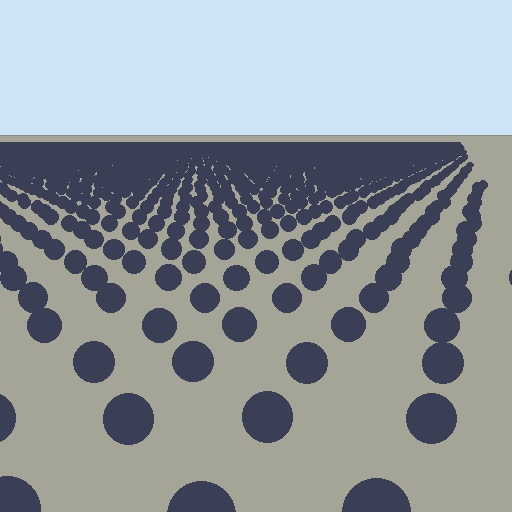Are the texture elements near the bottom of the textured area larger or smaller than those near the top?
Larger. Near the bottom, elements are closer to the viewer and appear at a bigger on-screen size.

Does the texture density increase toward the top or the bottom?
Density increases toward the top.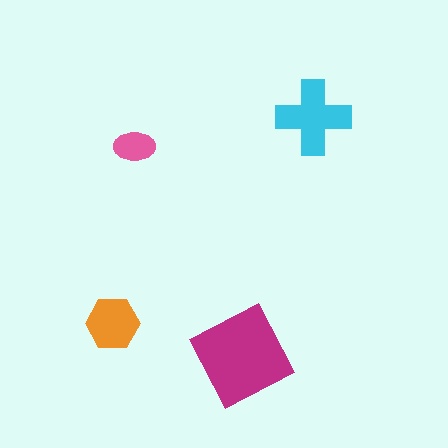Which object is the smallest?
The pink ellipse.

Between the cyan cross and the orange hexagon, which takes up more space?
The cyan cross.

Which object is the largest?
The magenta square.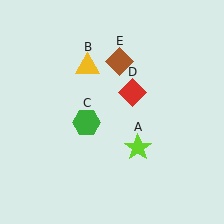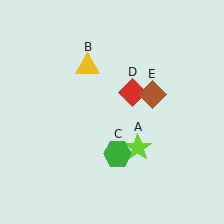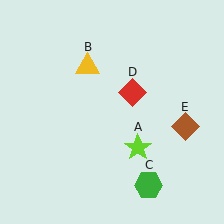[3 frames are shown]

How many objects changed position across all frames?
2 objects changed position: green hexagon (object C), brown diamond (object E).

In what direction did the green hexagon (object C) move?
The green hexagon (object C) moved down and to the right.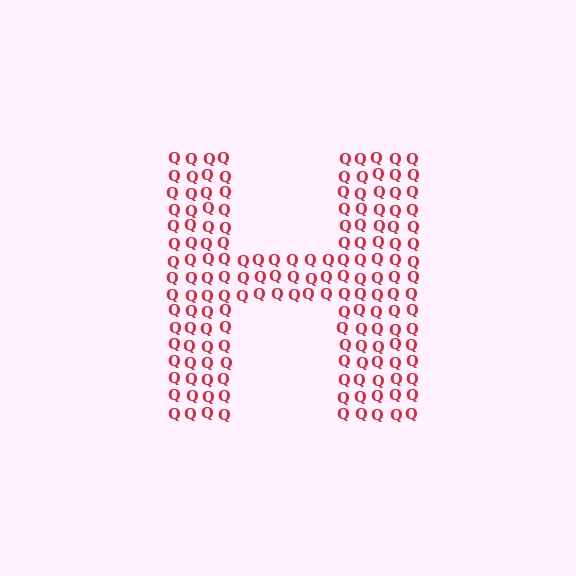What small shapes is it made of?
It is made of small letter Q's.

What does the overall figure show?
The overall figure shows the letter H.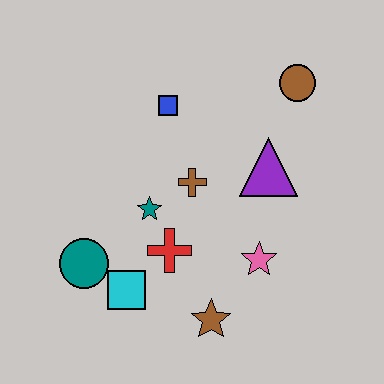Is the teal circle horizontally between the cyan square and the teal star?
No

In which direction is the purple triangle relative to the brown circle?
The purple triangle is below the brown circle.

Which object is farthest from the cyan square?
The brown circle is farthest from the cyan square.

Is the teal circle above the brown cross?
No